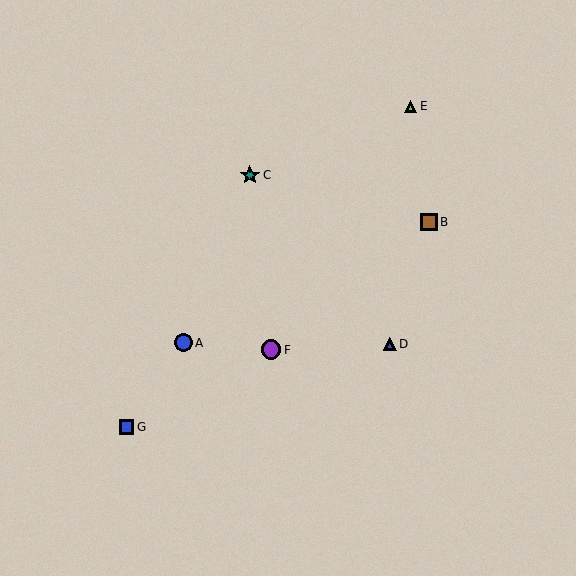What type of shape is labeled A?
Shape A is a blue circle.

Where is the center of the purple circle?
The center of the purple circle is at (271, 350).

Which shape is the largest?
The purple circle (labeled F) is the largest.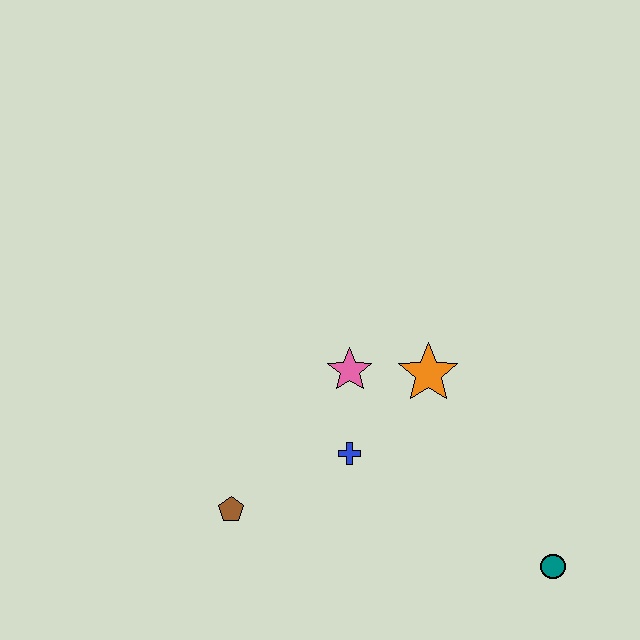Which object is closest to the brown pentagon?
The blue cross is closest to the brown pentagon.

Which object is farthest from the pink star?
The teal circle is farthest from the pink star.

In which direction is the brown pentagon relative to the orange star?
The brown pentagon is to the left of the orange star.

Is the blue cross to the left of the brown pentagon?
No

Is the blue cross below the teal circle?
No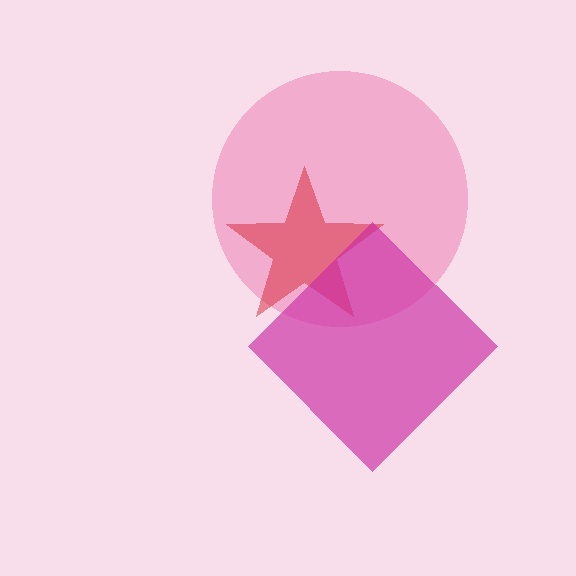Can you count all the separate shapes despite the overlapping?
Yes, there are 3 separate shapes.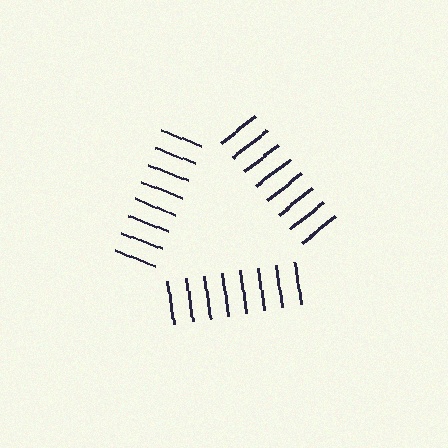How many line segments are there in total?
24 — 8 along each of the 3 edges.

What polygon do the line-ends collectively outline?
An illusory triangle — the line segments terminate on its edges but no continuous stroke is drawn.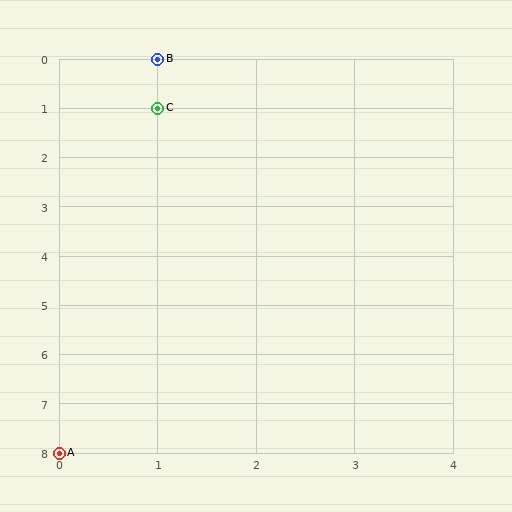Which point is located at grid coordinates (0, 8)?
Point A is at (0, 8).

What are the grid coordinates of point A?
Point A is at grid coordinates (0, 8).